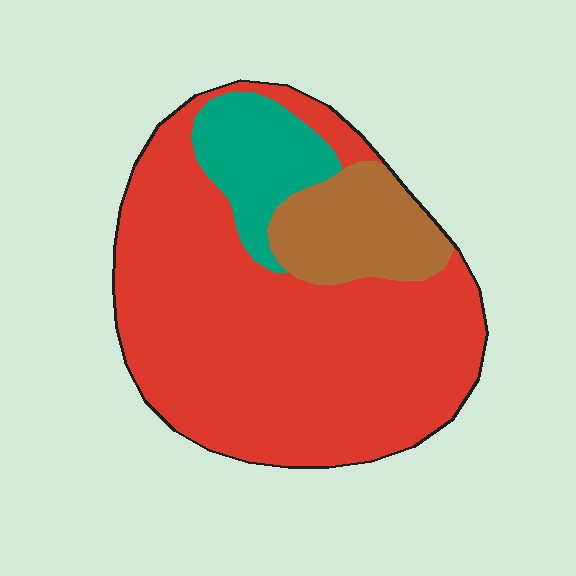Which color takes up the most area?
Red, at roughly 70%.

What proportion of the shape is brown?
Brown covers about 15% of the shape.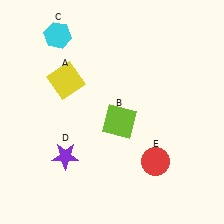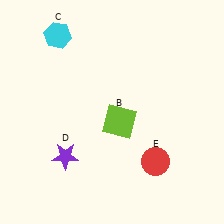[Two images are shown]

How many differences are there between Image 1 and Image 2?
There is 1 difference between the two images.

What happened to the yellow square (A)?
The yellow square (A) was removed in Image 2. It was in the top-left area of Image 1.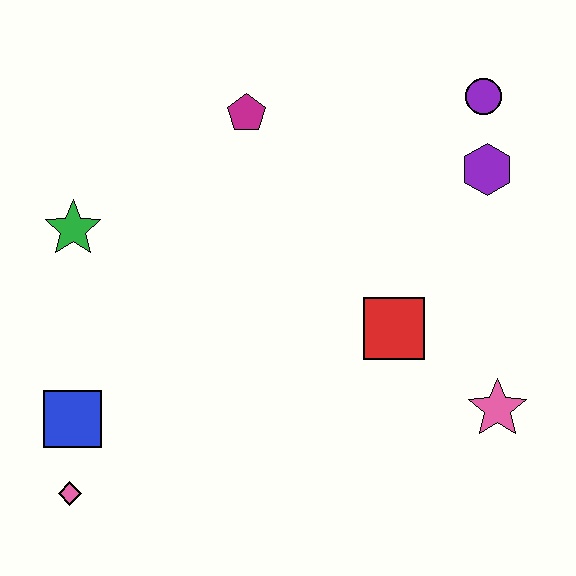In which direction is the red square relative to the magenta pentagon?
The red square is below the magenta pentagon.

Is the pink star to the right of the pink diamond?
Yes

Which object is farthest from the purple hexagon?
The pink diamond is farthest from the purple hexagon.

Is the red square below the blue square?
No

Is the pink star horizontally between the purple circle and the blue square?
No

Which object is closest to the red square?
The pink star is closest to the red square.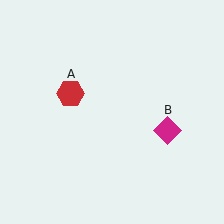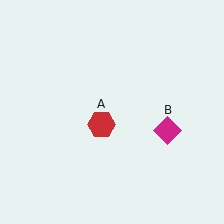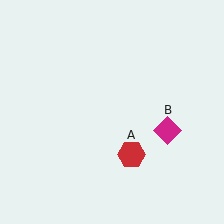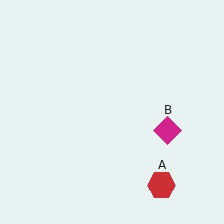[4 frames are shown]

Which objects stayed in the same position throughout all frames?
Magenta diamond (object B) remained stationary.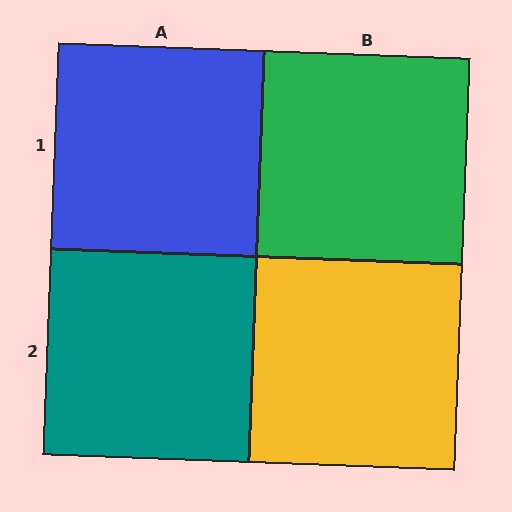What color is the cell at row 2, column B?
Yellow.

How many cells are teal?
1 cell is teal.